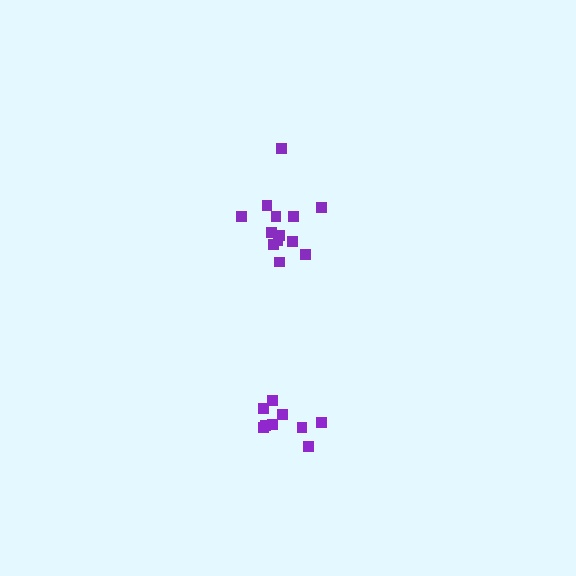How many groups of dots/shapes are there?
There are 2 groups.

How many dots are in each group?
Group 1: 9 dots, Group 2: 13 dots (22 total).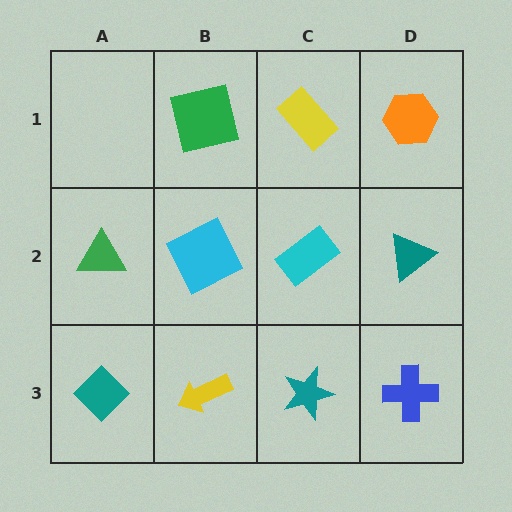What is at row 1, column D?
An orange hexagon.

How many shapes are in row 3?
4 shapes.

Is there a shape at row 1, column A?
No, that cell is empty.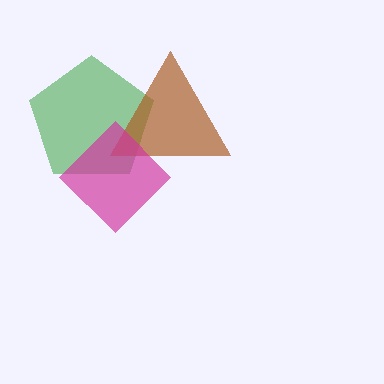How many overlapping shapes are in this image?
There are 3 overlapping shapes in the image.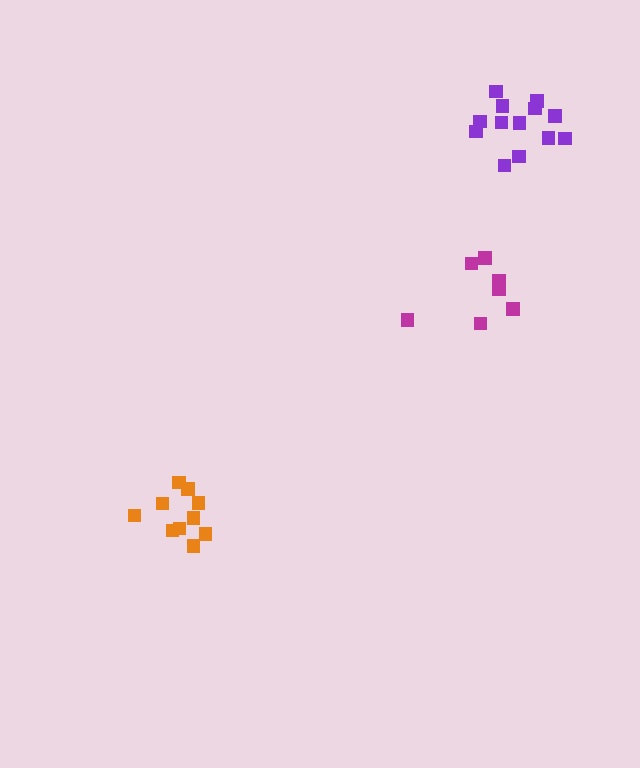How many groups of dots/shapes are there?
There are 3 groups.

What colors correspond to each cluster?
The clusters are colored: magenta, orange, purple.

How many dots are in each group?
Group 1: 7 dots, Group 2: 10 dots, Group 3: 13 dots (30 total).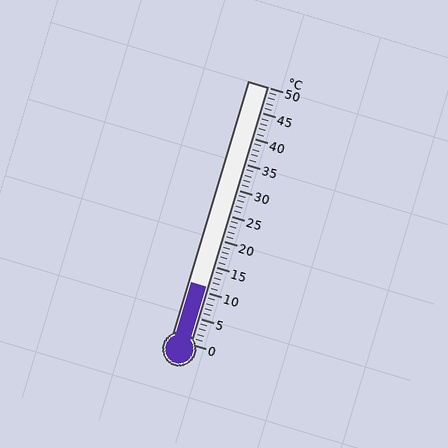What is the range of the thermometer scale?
The thermometer scale ranges from 0°C to 50°C.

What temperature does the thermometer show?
The thermometer shows approximately 11°C.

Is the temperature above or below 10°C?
The temperature is above 10°C.